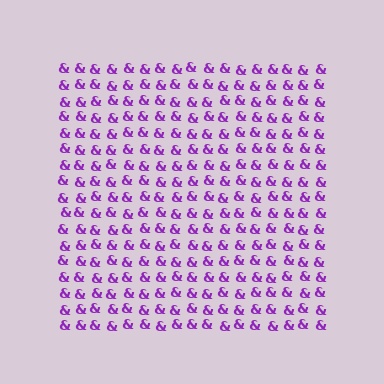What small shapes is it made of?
It is made of small ampersands.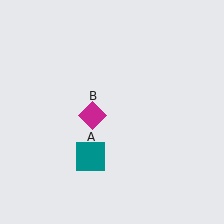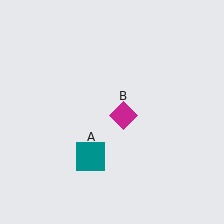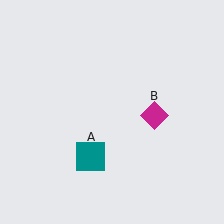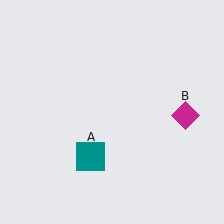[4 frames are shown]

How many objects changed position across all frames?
1 object changed position: magenta diamond (object B).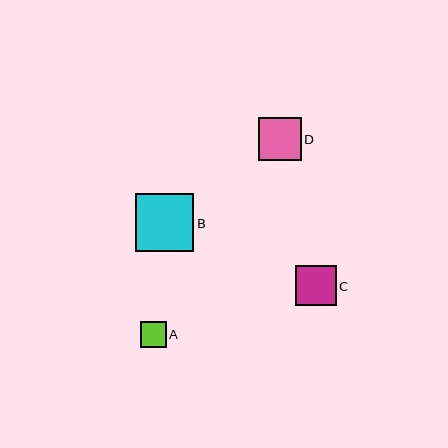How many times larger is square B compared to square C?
Square B is approximately 1.4 times the size of square C.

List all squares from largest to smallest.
From largest to smallest: B, D, C, A.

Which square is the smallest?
Square A is the smallest with a size of approximately 25 pixels.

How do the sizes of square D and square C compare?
Square D and square C are approximately the same size.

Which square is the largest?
Square B is the largest with a size of approximately 58 pixels.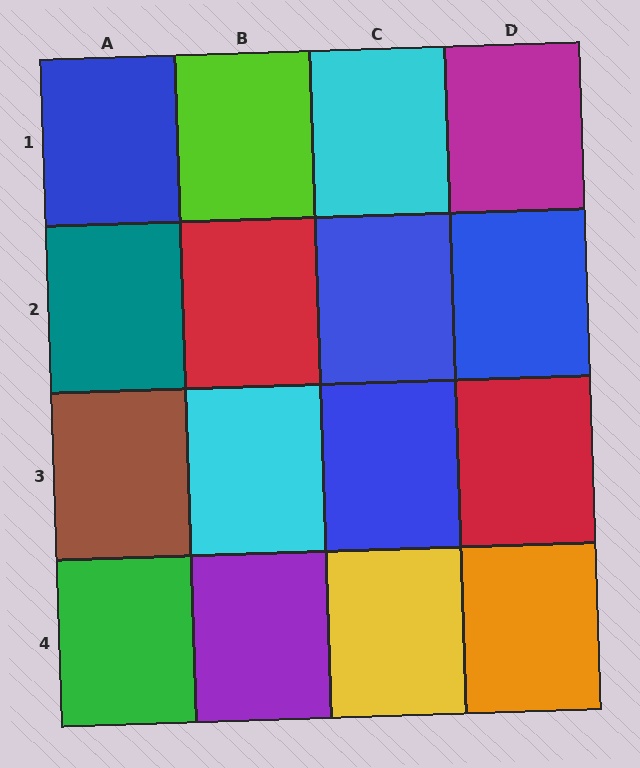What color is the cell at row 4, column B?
Purple.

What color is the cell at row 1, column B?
Lime.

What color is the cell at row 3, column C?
Blue.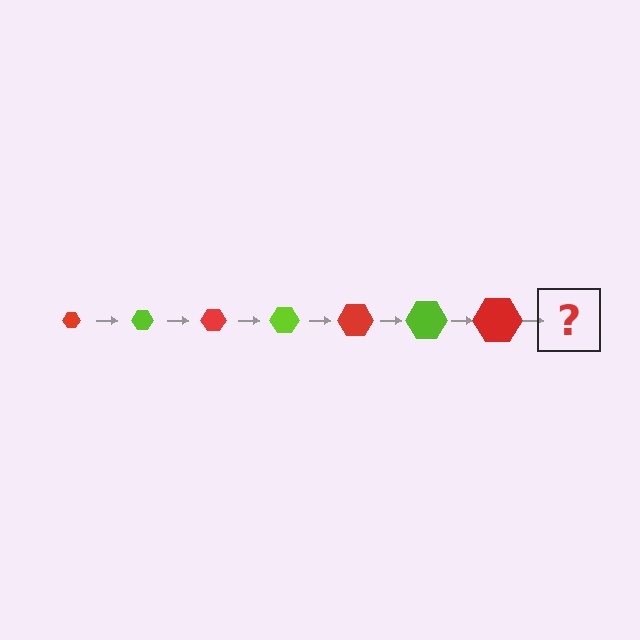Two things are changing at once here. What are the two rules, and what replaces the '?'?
The two rules are that the hexagon grows larger each step and the color cycles through red and lime. The '?' should be a lime hexagon, larger than the previous one.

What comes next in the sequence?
The next element should be a lime hexagon, larger than the previous one.